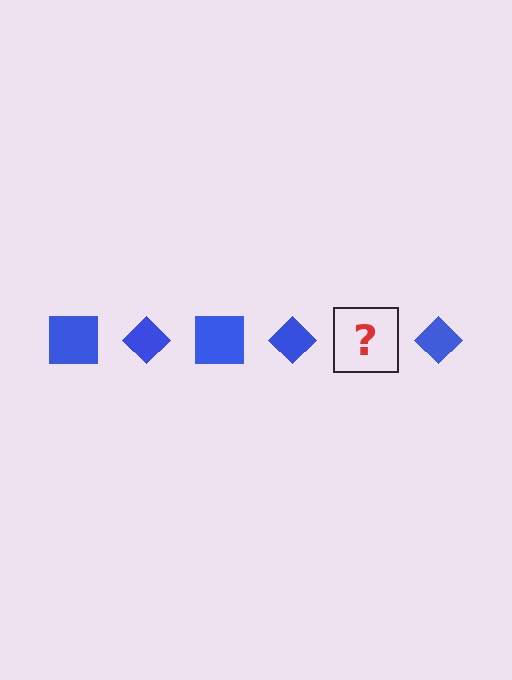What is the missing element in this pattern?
The missing element is a blue square.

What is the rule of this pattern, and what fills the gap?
The rule is that the pattern cycles through square, diamond shapes in blue. The gap should be filled with a blue square.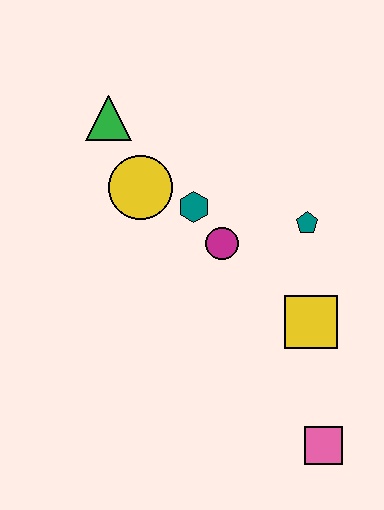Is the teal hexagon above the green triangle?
No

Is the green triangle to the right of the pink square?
No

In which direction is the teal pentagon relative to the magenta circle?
The teal pentagon is to the right of the magenta circle.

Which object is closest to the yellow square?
The teal pentagon is closest to the yellow square.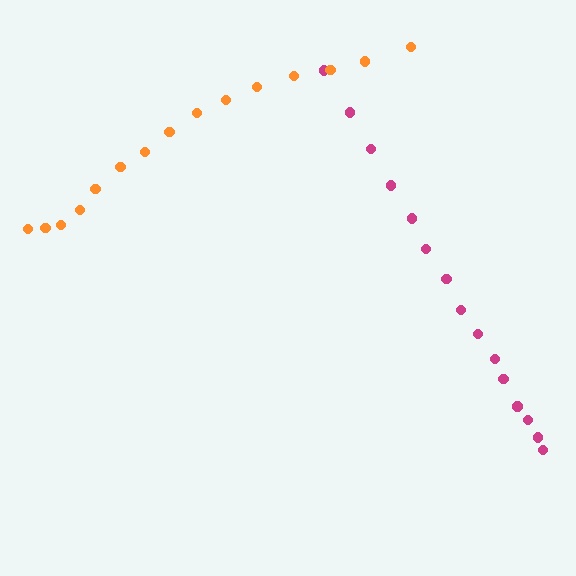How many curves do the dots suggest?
There are 2 distinct paths.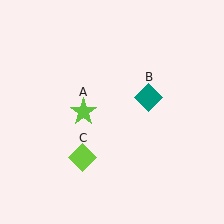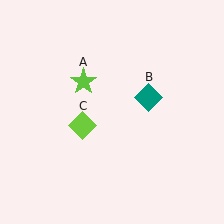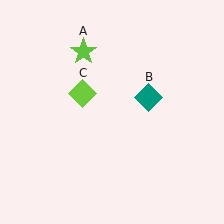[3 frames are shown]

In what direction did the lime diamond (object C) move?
The lime diamond (object C) moved up.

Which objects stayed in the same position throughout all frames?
Teal diamond (object B) remained stationary.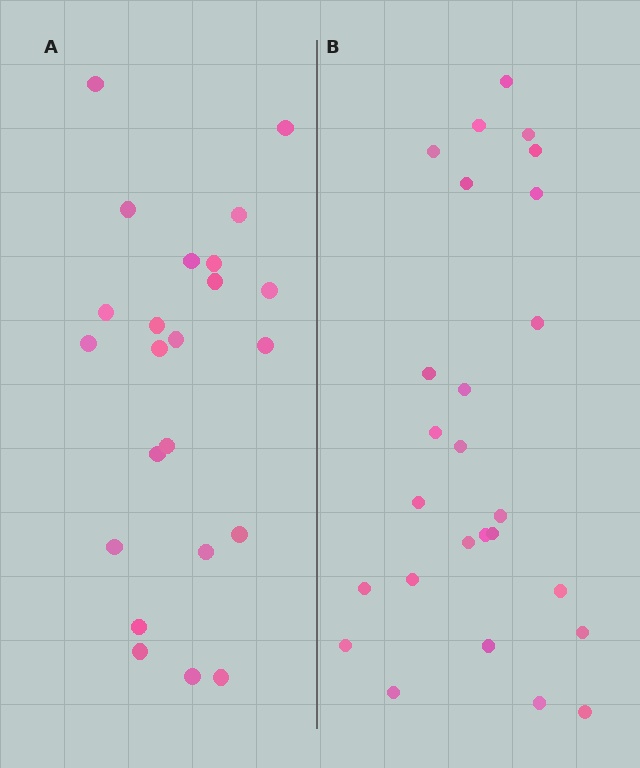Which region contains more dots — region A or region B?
Region B (the right region) has more dots.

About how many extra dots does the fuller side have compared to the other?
Region B has just a few more — roughly 2 or 3 more dots than region A.